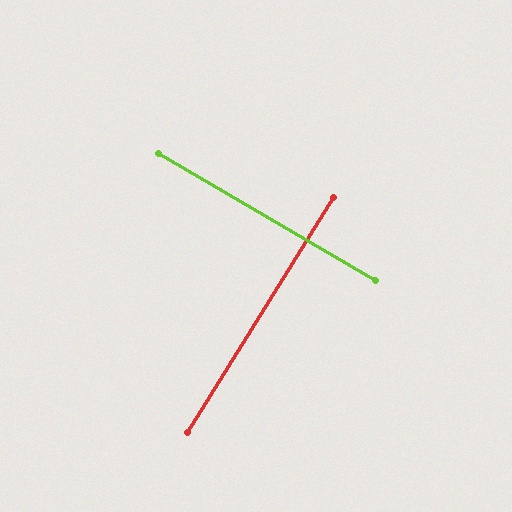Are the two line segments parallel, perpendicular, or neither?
Perpendicular — they meet at approximately 89°.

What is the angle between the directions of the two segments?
Approximately 89 degrees.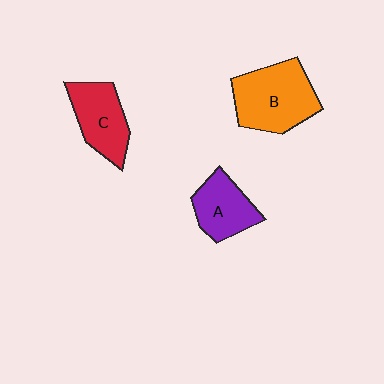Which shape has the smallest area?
Shape A (purple).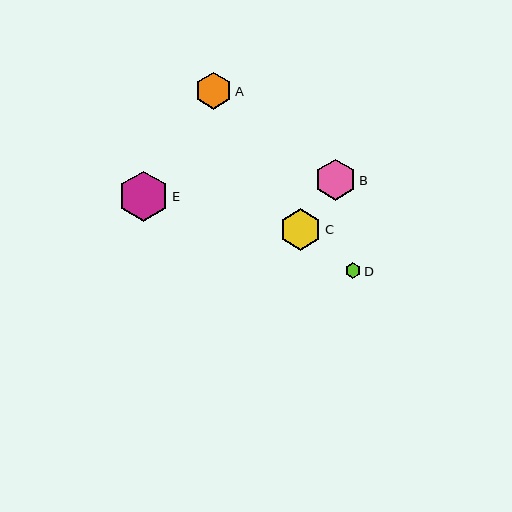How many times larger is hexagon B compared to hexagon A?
Hexagon B is approximately 1.1 times the size of hexagon A.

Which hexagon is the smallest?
Hexagon D is the smallest with a size of approximately 16 pixels.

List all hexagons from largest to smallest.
From largest to smallest: E, C, B, A, D.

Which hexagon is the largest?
Hexagon E is the largest with a size of approximately 50 pixels.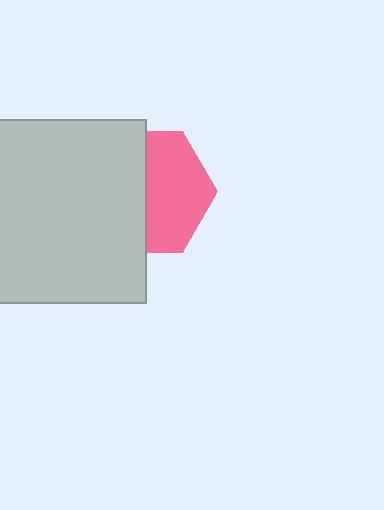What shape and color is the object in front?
The object in front is a light gray rectangle.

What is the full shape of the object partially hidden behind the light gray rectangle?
The partially hidden object is a pink hexagon.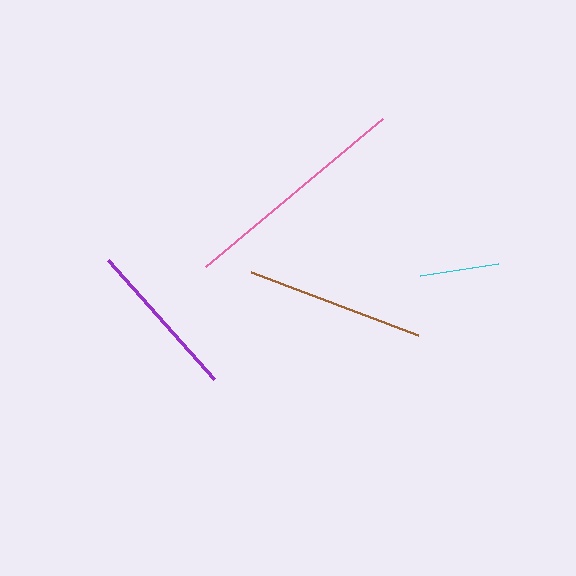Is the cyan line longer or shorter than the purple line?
The purple line is longer than the cyan line.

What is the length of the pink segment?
The pink segment is approximately 231 pixels long.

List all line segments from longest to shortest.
From longest to shortest: pink, brown, purple, cyan.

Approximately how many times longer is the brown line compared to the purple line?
The brown line is approximately 1.1 times the length of the purple line.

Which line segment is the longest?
The pink line is the longest at approximately 231 pixels.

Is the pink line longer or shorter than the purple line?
The pink line is longer than the purple line.